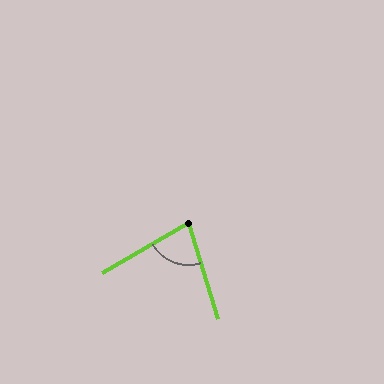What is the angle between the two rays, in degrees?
Approximately 77 degrees.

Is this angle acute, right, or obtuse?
It is acute.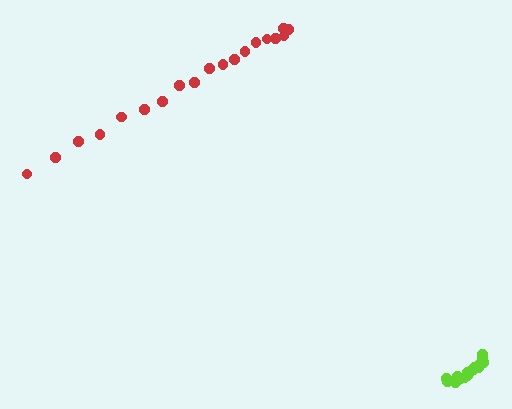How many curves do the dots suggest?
There are 2 distinct paths.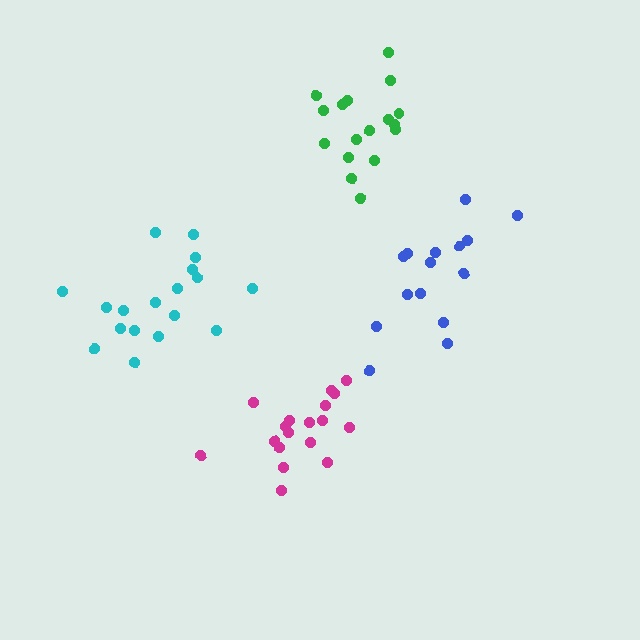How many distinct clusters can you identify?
There are 4 distinct clusters.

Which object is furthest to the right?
The blue cluster is rightmost.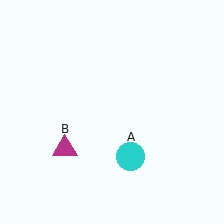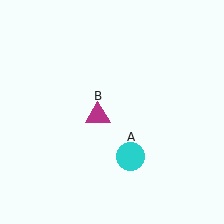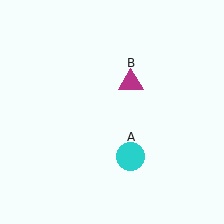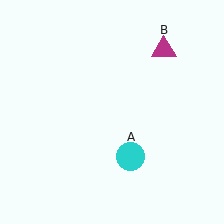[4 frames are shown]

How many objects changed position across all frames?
1 object changed position: magenta triangle (object B).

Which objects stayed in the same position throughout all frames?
Cyan circle (object A) remained stationary.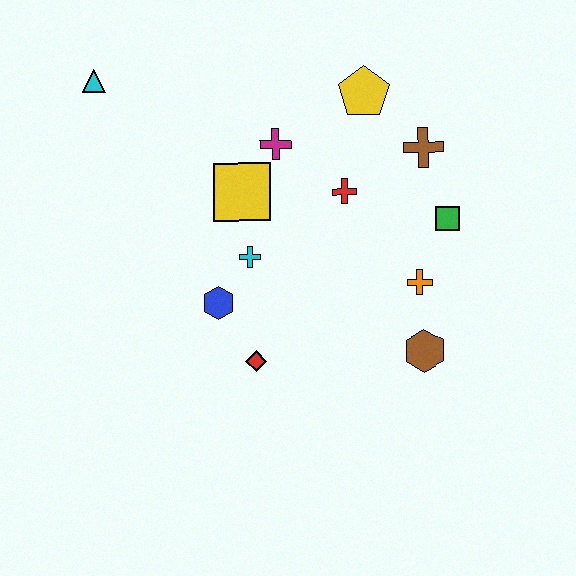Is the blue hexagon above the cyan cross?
No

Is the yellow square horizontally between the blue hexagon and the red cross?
Yes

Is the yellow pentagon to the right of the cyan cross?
Yes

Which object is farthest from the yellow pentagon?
The red diamond is farthest from the yellow pentagon.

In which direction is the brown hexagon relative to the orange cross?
The brown hexagon is below the orange cross.